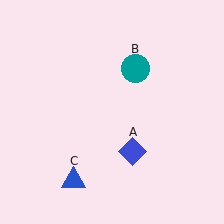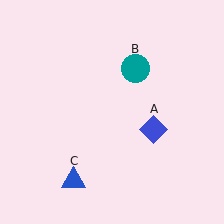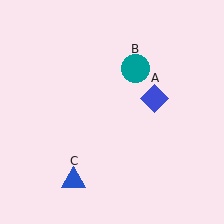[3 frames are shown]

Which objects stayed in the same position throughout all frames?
Teal circle (object B) and blue triangle (object C) remained stationary.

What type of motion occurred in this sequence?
The blue diamond (object A) rotated counterclockwise around the center of the scene.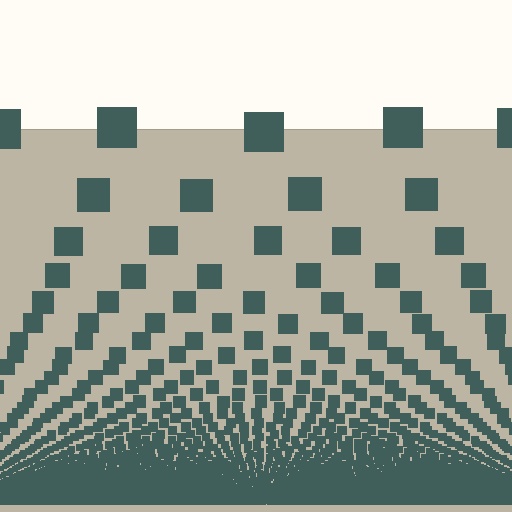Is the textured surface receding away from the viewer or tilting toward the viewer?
The surface appears to tilt toward the viewer. Texture elements get larger and sparser toward the top.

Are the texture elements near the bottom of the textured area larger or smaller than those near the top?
Smaller. The gradient is inverted — elements near the bottom are smaller and denser.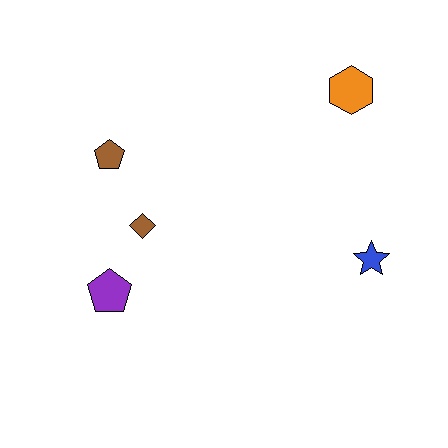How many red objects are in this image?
There are no red objects.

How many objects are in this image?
There are 5 objects.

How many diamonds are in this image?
There is 1 diamond.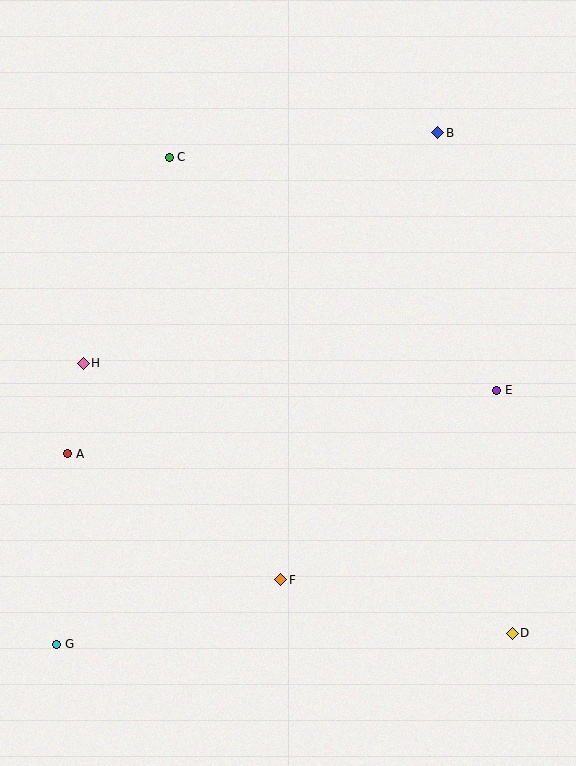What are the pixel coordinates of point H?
Point H is at (83, 363).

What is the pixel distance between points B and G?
The distance between B and G is 638 pixels.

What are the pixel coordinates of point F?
Point F is at (281, 580).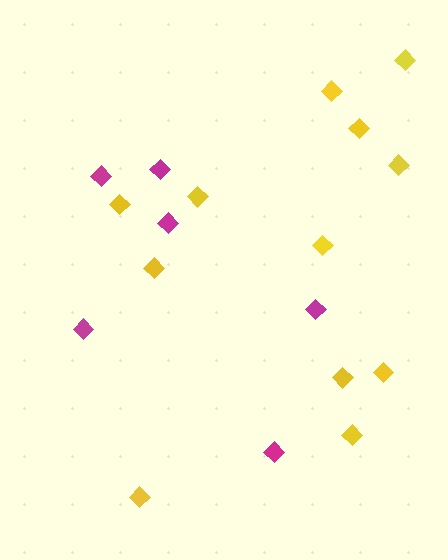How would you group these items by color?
There are 2 groups: one group of yellow diamonds (12) and one group of magenta diamonds (6).